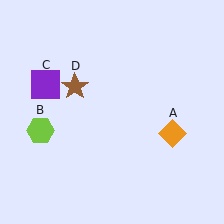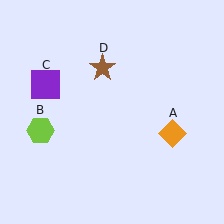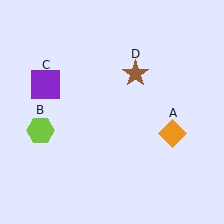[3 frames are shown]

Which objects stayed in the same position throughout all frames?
Orange diamond (object A) and lime hexagon (object B) and purple square (object C) remained stationary.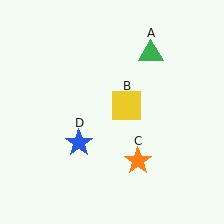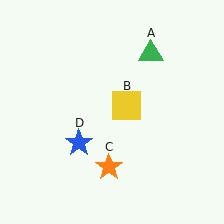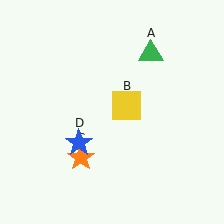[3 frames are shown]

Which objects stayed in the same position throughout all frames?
Green triangle (object A) and yellow square (object B) and blue star (object D) remained stationary.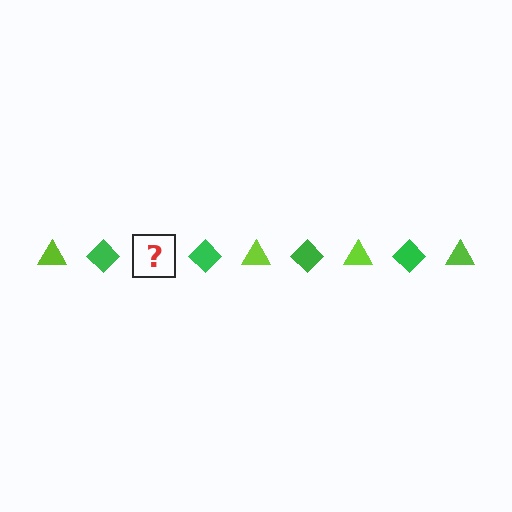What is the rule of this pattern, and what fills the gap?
The rule is that the pattern alternates between lime triangle and green diamond. The gap should be filled with a lime triangle.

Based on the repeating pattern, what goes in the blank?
The blank should be a lime triangle.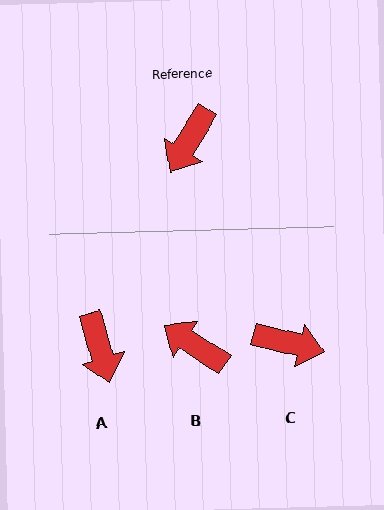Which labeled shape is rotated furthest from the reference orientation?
C, about 107 degrees away.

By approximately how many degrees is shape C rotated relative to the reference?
Approximately 107 degrees counter-clockwise.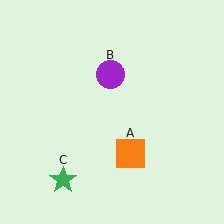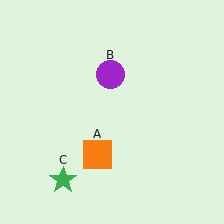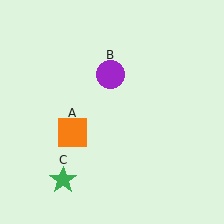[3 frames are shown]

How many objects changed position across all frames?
1 object changed position: orange square (object A).